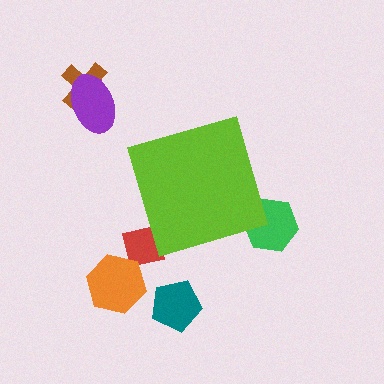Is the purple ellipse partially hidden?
No, the purple ellipse is fully visible.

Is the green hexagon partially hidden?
Yes, the green hexagon is partially hidden behind the lime diamond.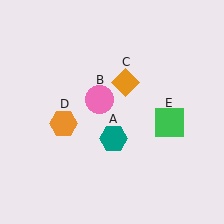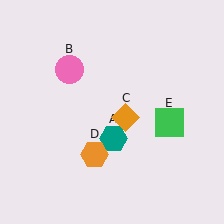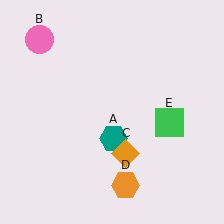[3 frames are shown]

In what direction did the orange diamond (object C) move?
The orange diamond (object C) moved down.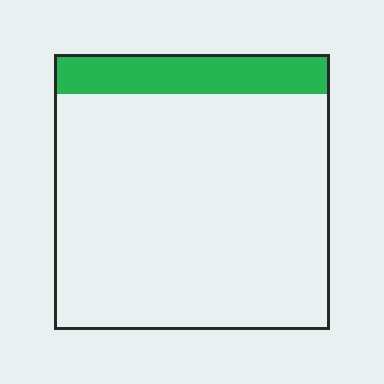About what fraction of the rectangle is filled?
About one eighth (1/8).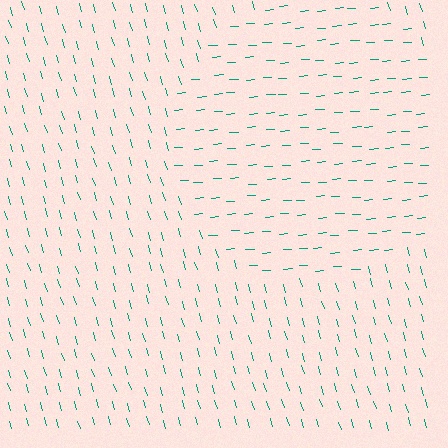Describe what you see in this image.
The image is filled with small teal line segments. A circle region in the image has lines oriented differently from the surrounding lines, creating a visible texture boundary.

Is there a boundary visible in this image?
Yes, there is a texture boundary formed by a change in line orientation.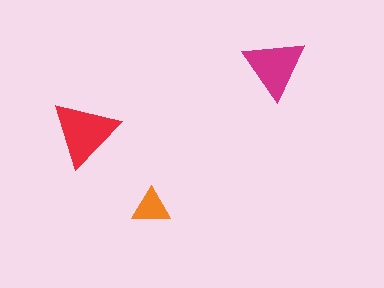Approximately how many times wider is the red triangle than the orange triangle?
About 2 times wider.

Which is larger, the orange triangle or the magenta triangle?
The magenta one.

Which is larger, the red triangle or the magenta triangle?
The red one.